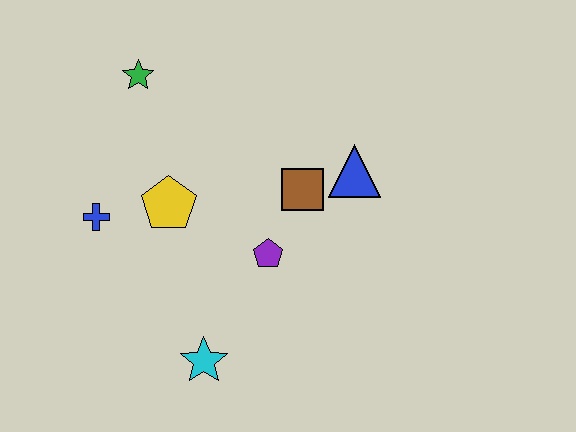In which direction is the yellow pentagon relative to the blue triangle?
The yellow pentagon is to the left of the blue triangle.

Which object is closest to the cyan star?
The purple pentagon is closest to the cyan star.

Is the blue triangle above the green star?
No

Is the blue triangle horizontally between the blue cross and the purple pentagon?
No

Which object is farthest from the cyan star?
The green star is farthest from the cyan star.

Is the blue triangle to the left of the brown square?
No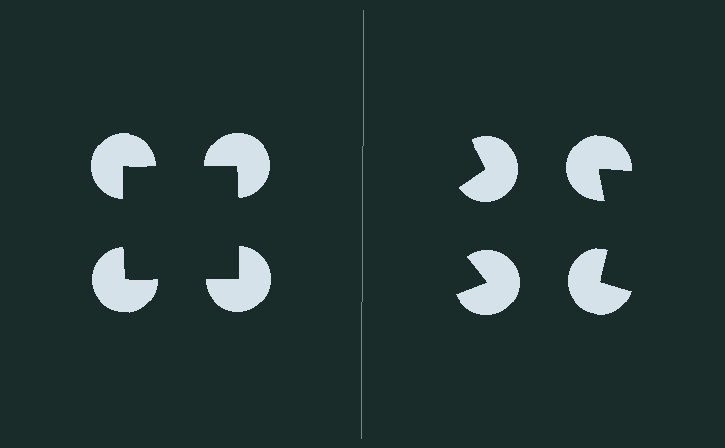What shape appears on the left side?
An illusory square.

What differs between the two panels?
The pac-man discs are positioned identically on both sides; only the wedge orientations differ. On the left they align to a square; on the right they are misaligned.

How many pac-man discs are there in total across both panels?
8 — 4 on each side.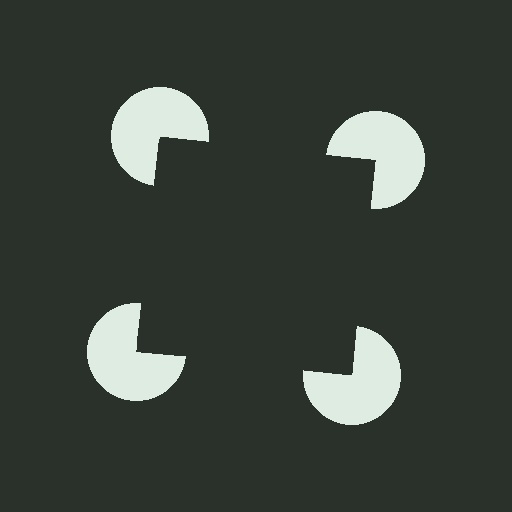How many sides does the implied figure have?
4 sides.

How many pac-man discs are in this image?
There are 4 — one at each vertex of the illusory square.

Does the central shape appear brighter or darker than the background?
It typically appears slightly darker than the background, even though no actual brightness change is drawn.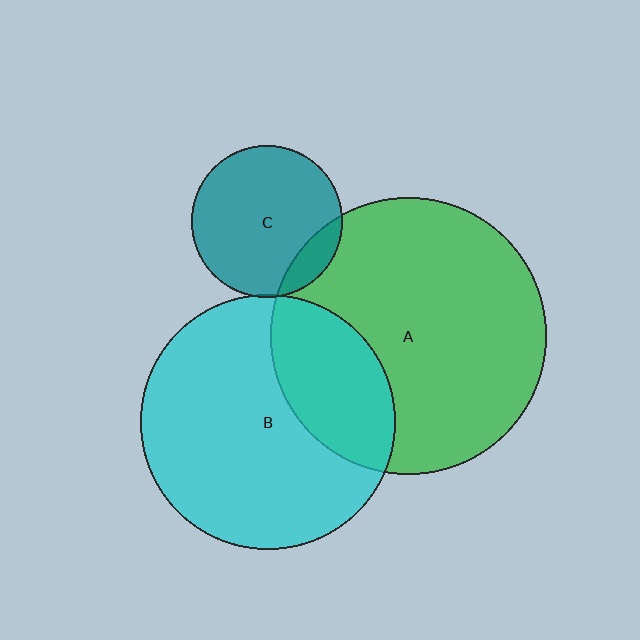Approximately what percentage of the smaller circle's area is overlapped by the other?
Approximately 15%.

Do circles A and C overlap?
Yes.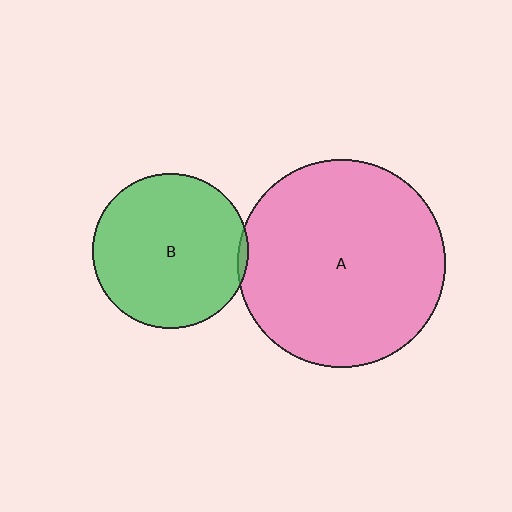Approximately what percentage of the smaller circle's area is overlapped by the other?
Approximately 5%.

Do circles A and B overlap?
Yes.